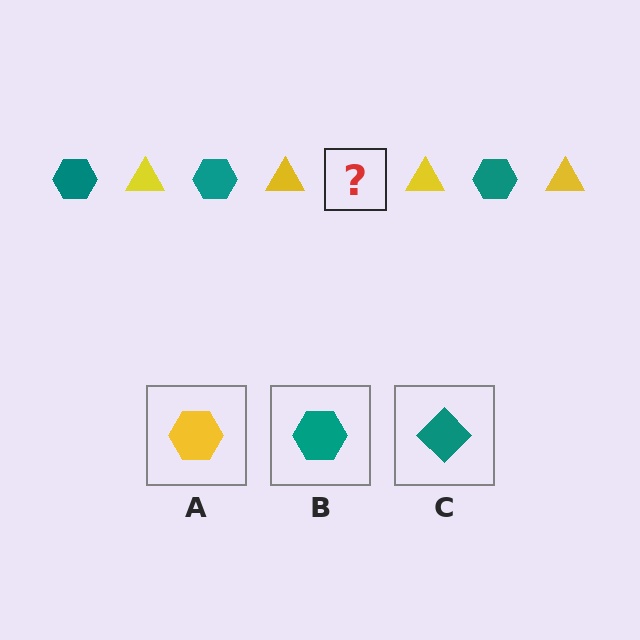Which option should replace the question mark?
Option B.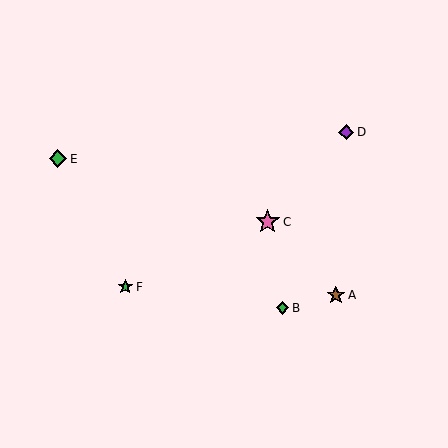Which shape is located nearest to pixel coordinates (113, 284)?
The green star (labeled F) at (125, 287) is nearest to that location.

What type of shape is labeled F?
Shape F is a green star.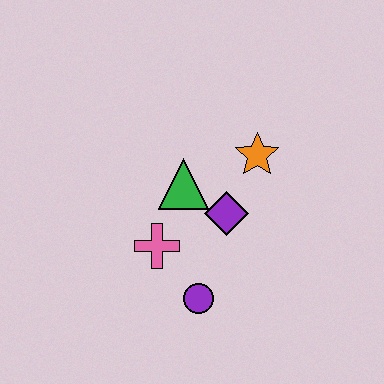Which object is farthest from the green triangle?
The purple circle is farthest from the green triangle.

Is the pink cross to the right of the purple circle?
No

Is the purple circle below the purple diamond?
Yes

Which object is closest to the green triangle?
The purple diamond is closest to the green triangle.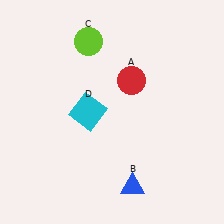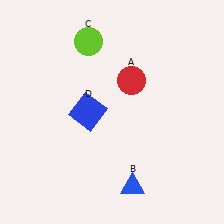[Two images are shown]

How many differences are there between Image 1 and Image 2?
There is 1 difference between the two images.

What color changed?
The square (D) changed from cyan in Image 1 to blue in Image 2.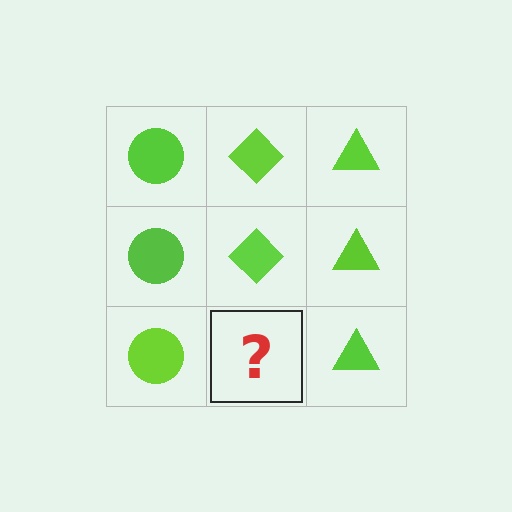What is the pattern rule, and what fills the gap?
The rule is that each column has a consistent shape. The gap should be filled with a lime diamond.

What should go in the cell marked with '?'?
The missing cell should contain a lime diamond.